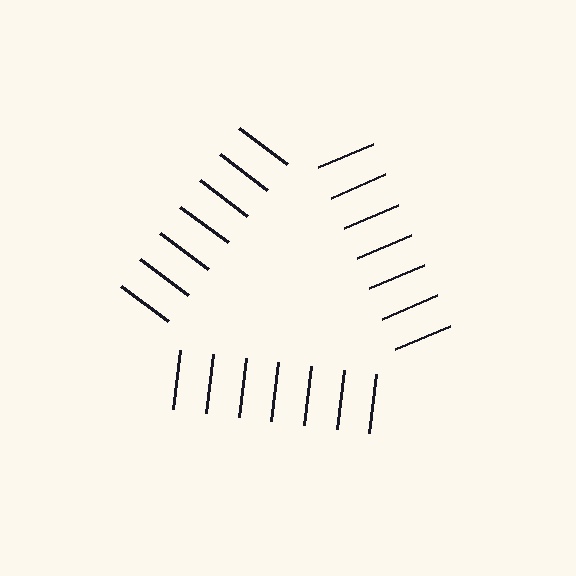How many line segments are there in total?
21 — 7 along each of the 3 edges.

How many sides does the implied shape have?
3 sides — the line-ends trace a triangle.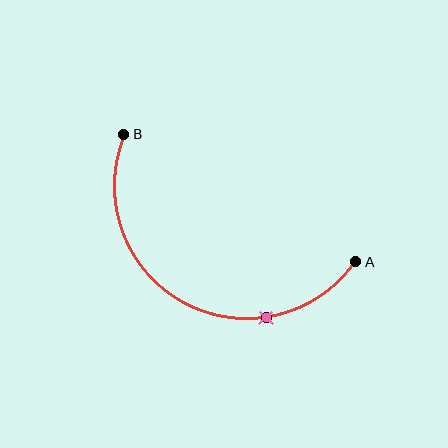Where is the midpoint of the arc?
The arc midpoint is the point on the curve farthest from the straight line joining A and B. It sits below that line.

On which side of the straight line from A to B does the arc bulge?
The arc bulges below the straight line connecting A and B.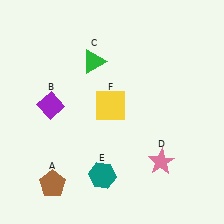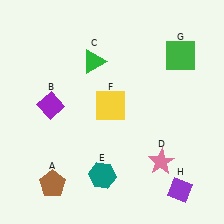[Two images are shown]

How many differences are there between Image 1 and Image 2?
There are 2 differences between the two images.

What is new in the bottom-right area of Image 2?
A purple diamond (H) was added in the bottom-right area of Image 2.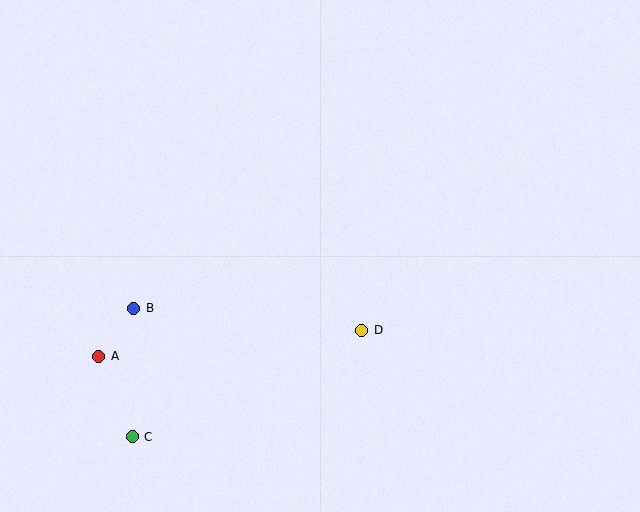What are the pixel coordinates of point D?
Point D is at (362, 330).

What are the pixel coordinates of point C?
Point C is at (132, 437).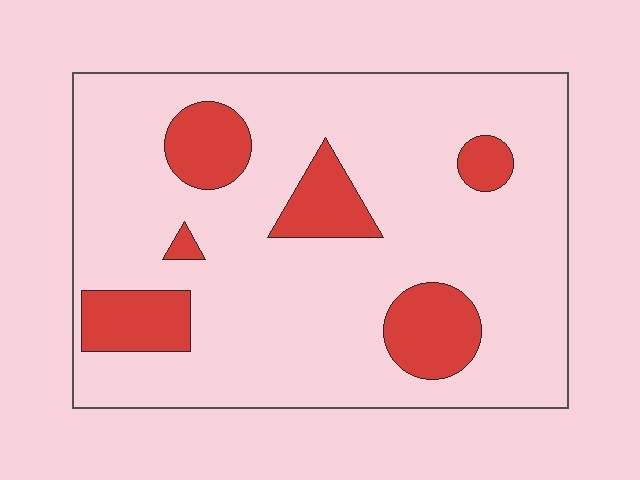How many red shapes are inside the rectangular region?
6.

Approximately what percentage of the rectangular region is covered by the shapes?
Approximately 20%.